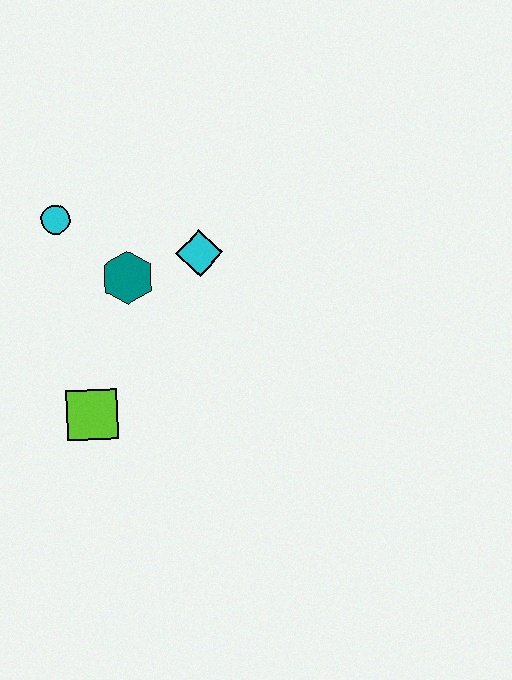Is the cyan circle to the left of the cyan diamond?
Yes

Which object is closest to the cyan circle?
The teal hexagon is closest to the cyan circle.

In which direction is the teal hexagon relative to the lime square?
The teal hexagon is above the lime square.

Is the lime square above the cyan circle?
No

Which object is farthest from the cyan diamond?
The lime square is farthest from the cyan diamond.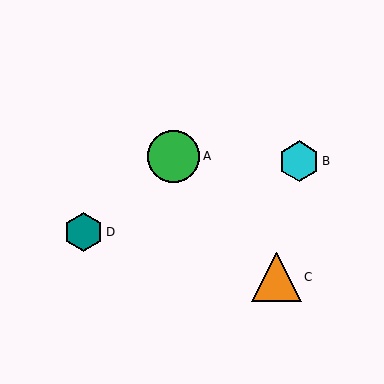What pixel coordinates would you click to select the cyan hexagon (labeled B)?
Click at (299, 161) to select the cyan hexagon B.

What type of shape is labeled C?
Shape C is an orange triangle.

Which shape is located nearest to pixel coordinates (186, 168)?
The green circle (labeled A) at (174, 156) is nearest to that location.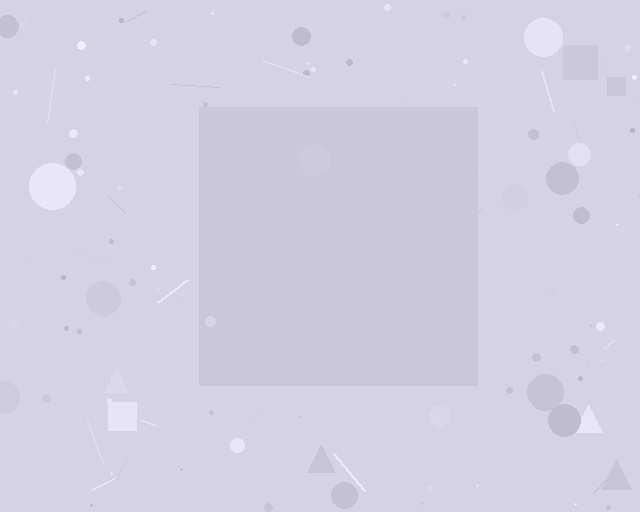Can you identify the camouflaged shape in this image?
The camouflaged shape is a square.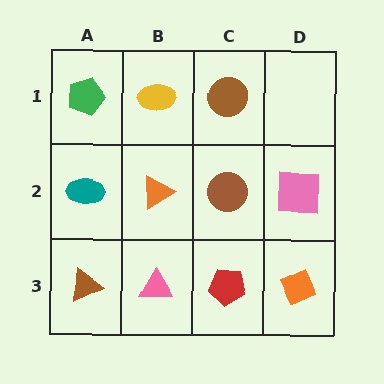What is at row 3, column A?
A brown triangle.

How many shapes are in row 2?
4 shapes.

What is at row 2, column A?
A teal ellipse.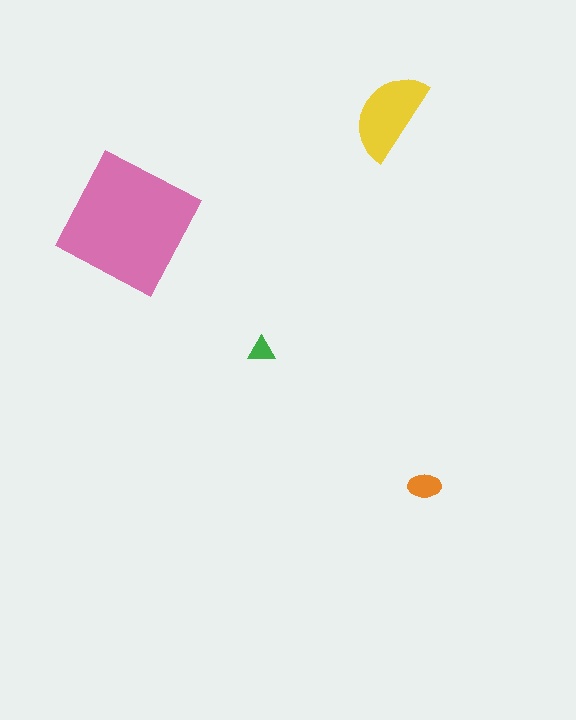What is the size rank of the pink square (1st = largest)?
1st.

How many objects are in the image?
There are 4 objects in the image.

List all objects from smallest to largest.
The green triangle, the orange ellipse, the yellow semicircle, the pink square.